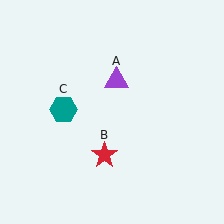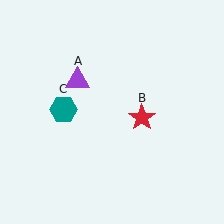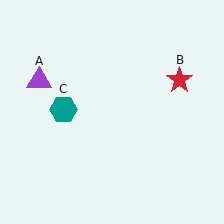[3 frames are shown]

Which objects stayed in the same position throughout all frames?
Teal hexagon (object C) remained stationary.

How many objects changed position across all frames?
2 objects changed position: purple triangle (object A), red star (object B).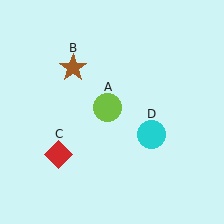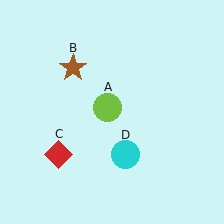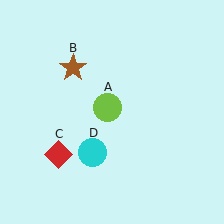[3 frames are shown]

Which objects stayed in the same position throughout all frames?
Lime circle (object A) and brown star (object B) and red diamond (object C) remained stationary.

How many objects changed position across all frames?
1 object changed position: cyan circle (object D).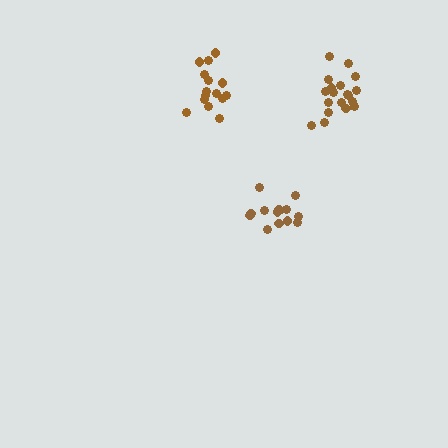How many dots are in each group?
Group 1: 14 dots, Group 2: 15 dots, Group 3: 19 dots (48 total).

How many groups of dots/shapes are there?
There are 3 groups.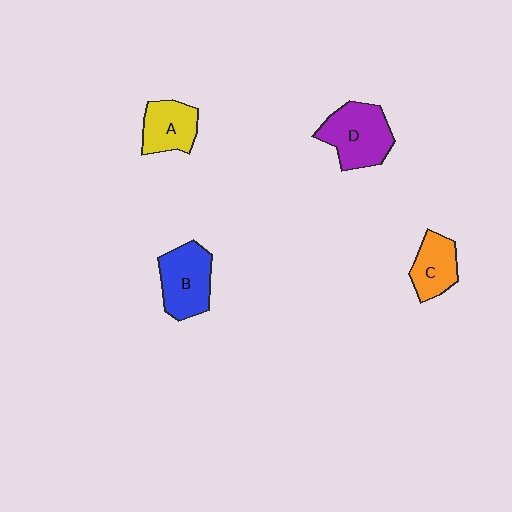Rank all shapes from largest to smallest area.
From largest to smallest: D (purple), B (blue), A (yellow), C (orange).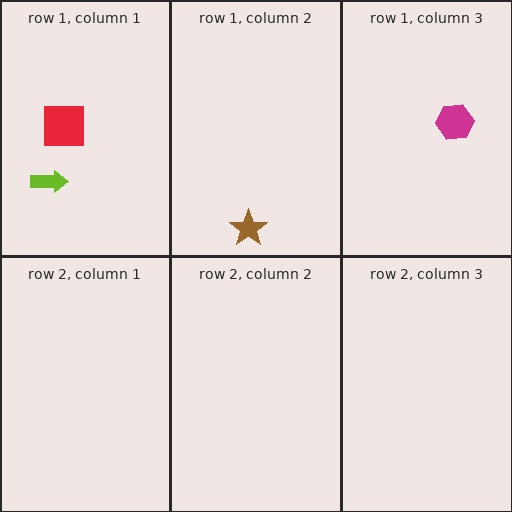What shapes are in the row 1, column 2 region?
The brown star.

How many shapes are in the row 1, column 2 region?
1.